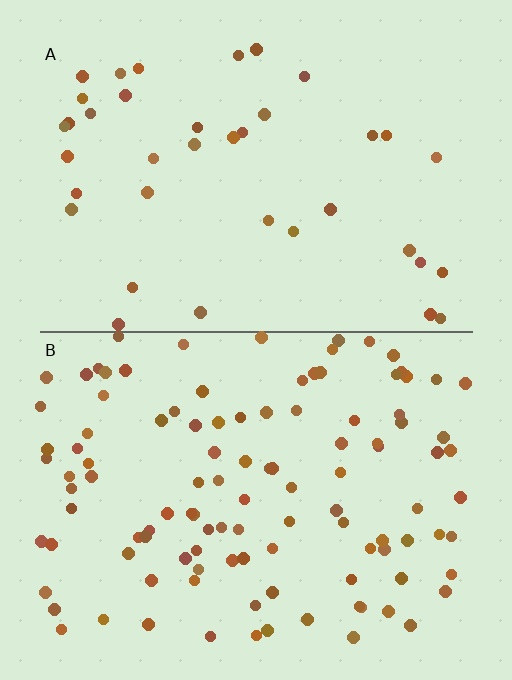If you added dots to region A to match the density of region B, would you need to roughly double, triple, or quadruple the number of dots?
Approximately triple.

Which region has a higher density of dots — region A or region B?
B (the bottom).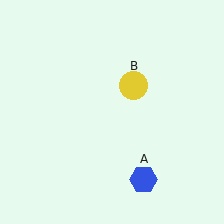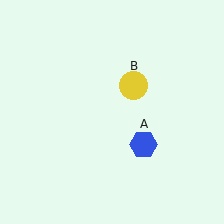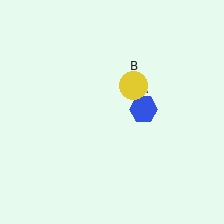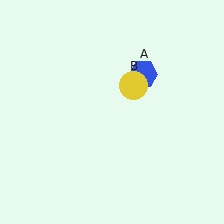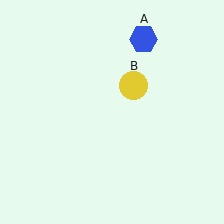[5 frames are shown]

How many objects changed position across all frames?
1 object changed position: blue hexagon (object A).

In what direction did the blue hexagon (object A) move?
The blue hexagon (object A) moved up.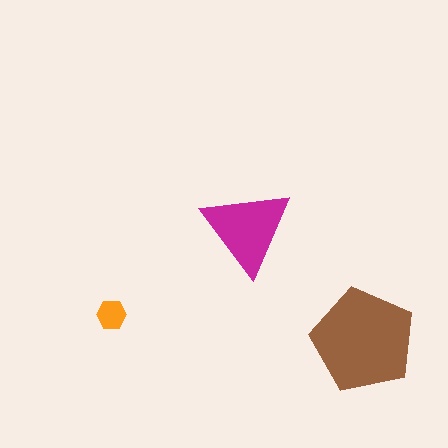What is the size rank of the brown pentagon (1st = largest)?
1st.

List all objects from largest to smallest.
The brown pentagon, the magenta triangle, the orange hexagon.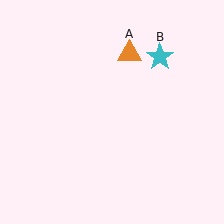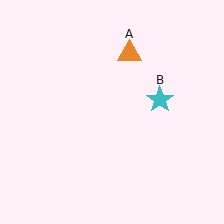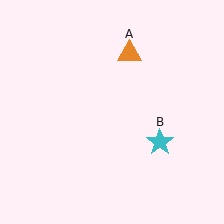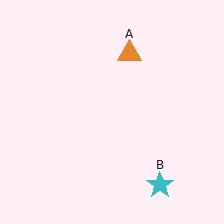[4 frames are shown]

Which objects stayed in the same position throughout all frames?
Orange triangle (object A) remained stationary.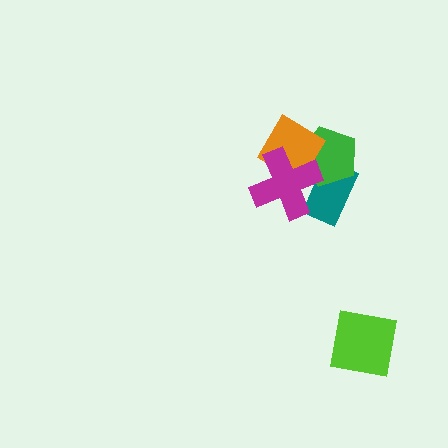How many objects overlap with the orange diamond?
2 objects overlap with the orange diamond.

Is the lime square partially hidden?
No, no other shape covers it.